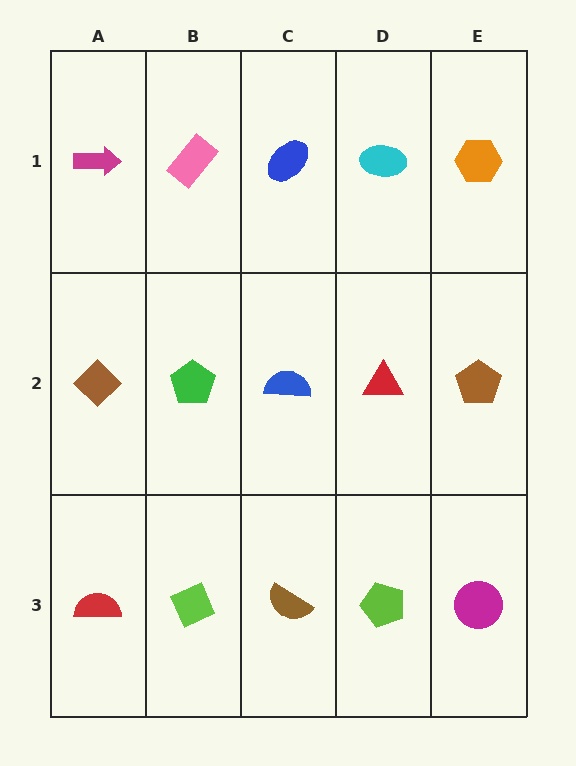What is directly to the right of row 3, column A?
A lime diamond.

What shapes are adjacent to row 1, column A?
A brown diamond (row 2, column A), a pink rectangle (row 1, column B).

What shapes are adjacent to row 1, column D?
A red triangle (row 2, column D), a blue ellipse (row 1, column C), an orange hexagon (row 1, column E).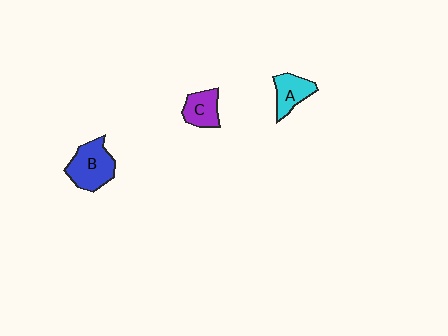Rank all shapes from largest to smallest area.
From largest to smallest: B (blue), A (cyan), C (purple).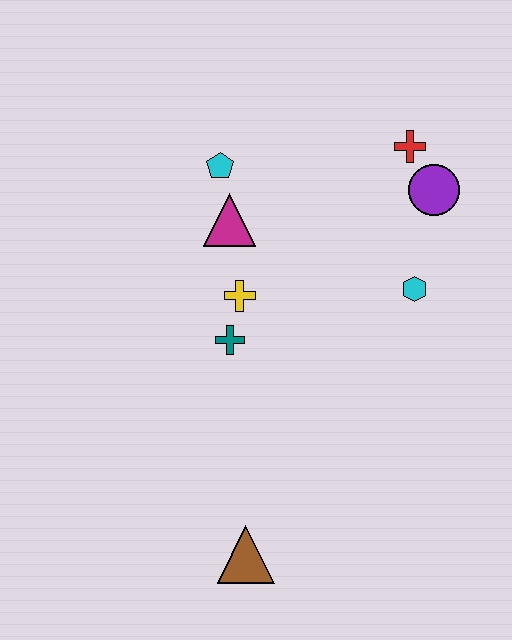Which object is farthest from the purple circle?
The brown triangle is farthest from the purple circle.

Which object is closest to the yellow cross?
The teal cross is closest to the yellow cross.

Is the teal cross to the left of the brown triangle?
Yes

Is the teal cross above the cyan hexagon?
No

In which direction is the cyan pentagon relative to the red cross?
The cyan pentagon is to the left of the red cross.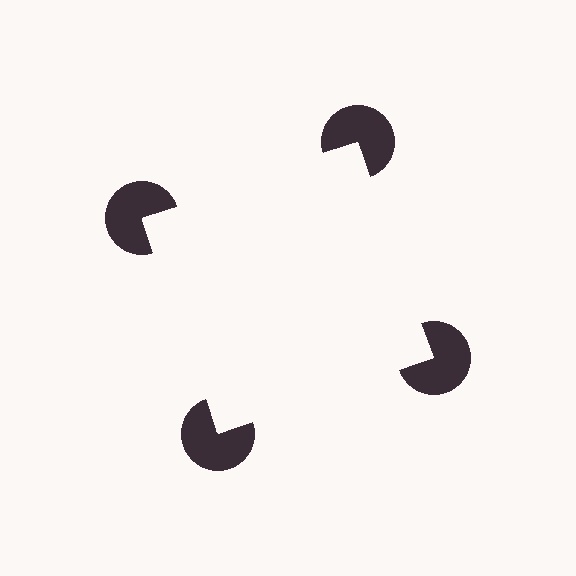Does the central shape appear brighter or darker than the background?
It typically appears slightly brighter than the background, even though no actual brightness change is drawn.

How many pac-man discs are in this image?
There are 4 — one at each vertex of the illusory square.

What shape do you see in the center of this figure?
An illusory square — its edges are inferred from the aligned wedge cuts in the pac-man discs, not physically drawn.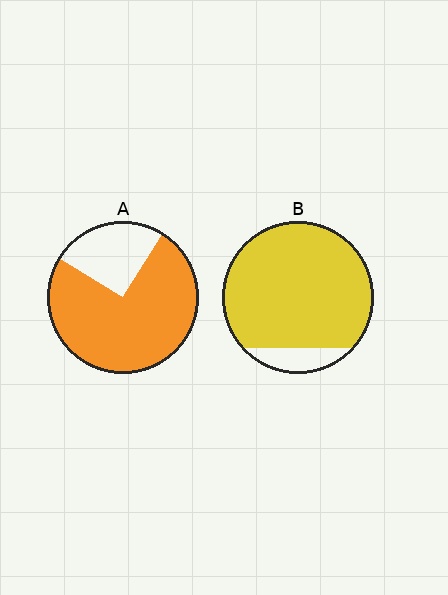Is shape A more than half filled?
Yes.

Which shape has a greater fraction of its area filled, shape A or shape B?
Shape B.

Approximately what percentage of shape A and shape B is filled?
A is approximately 75% and B is approximately 90%.